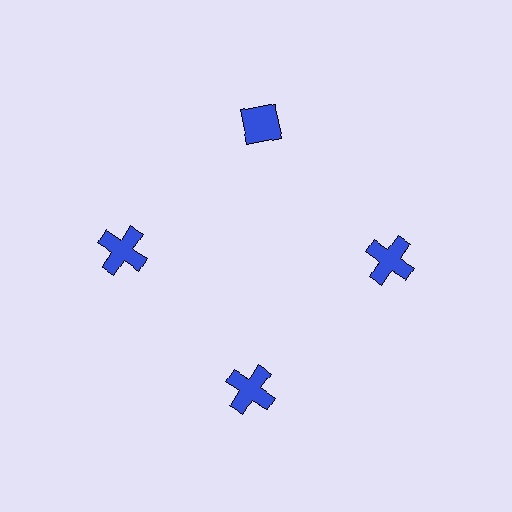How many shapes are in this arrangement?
There are 4 shapes arranged in a ring pattern.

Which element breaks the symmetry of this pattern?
The blue diamond at roughly the 12 o'clock position breaks the symmetry. All other shapes are blue crosses.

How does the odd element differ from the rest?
It has a different shape: diamond instead of cross.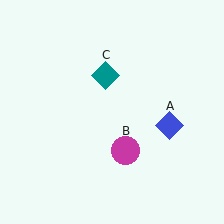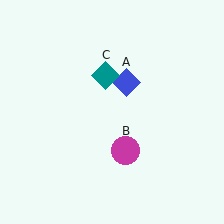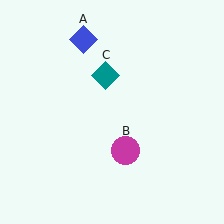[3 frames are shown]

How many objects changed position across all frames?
1 object changed position: blue diamond (object A).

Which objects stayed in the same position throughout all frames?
Magenta circle (object B) and teal diamond (object C) remained stationary.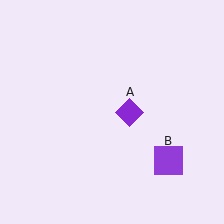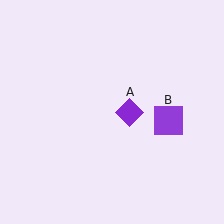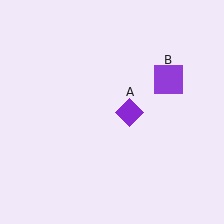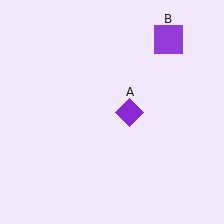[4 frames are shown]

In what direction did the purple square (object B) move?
The purple square (object B) moved up.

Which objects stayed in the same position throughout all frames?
Purple diamond (object A) remained stationary.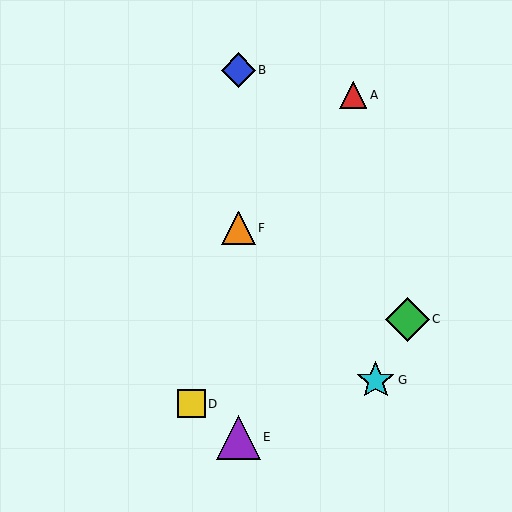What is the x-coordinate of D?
Object D is at x≈192.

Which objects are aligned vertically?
Objects B, E, F are aligned vertically.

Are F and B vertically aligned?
Yes, both are at x≈238.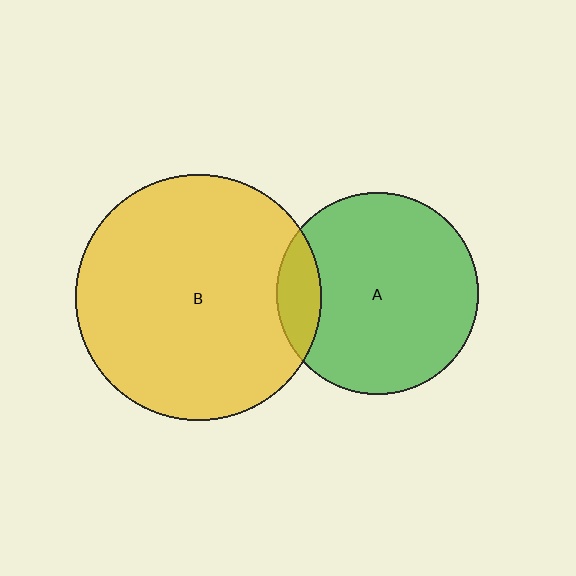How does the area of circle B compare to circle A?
Approximately 1.5 times.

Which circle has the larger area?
Circle B (yellow).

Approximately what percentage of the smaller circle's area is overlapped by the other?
Approximately 15%.